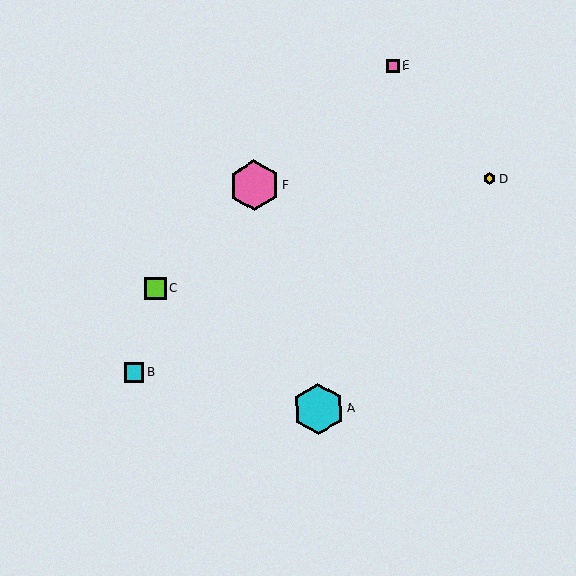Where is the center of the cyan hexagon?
The center of the cyan hexagon is at (318, 409).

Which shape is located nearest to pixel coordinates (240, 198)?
The pink hexagon (labeled F) at (254, 185) is nearest to that location.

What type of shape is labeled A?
Shape A is a cyan hexagon.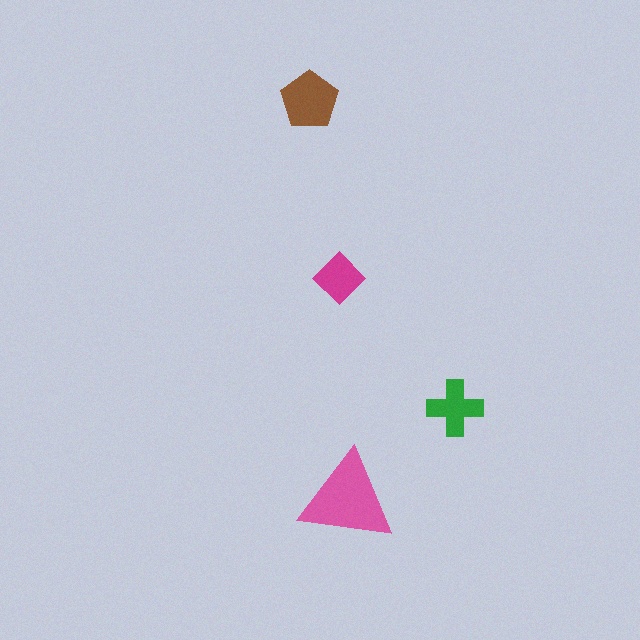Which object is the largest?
The pink triangle.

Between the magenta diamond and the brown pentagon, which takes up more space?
The brown pentagon.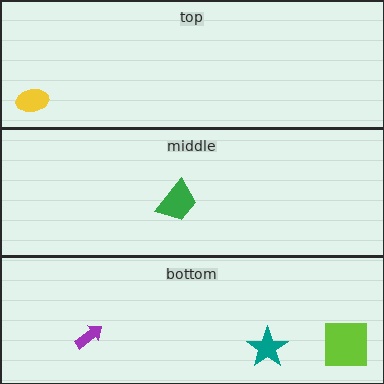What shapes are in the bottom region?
The lime square, the teal star, the purple arrow.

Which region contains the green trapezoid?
The middle region.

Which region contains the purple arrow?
The bottom region.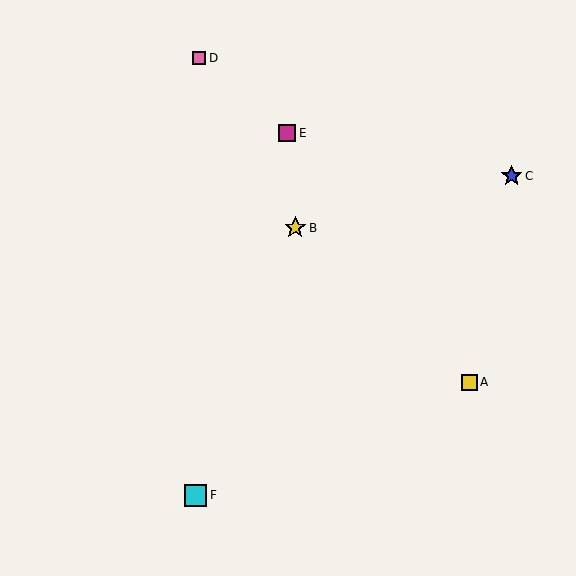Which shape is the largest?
The cyan square (labeled F) is the largest.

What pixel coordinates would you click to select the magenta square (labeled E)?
Click at (287, 133) to select the magenta square E.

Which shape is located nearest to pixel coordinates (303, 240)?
The yellow star (labeled B) at (295, 228) is nearest to that location.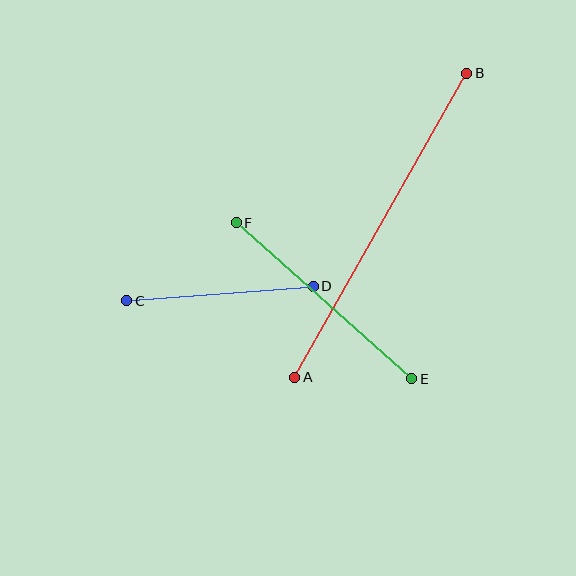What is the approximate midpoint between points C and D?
The midpoint is at approximately (220, 294) pixels.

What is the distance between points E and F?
The distance is approximately 235 pixels.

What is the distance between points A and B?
The distance is approximately 349 pixels.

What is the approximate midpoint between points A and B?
The midpoint is at approximately (381, 225) pixels.